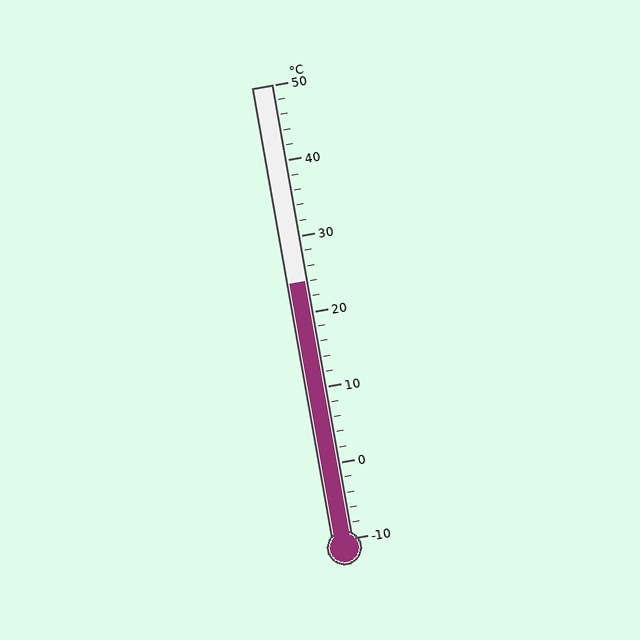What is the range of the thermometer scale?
The thermometer scale ranges from -10°C to 50°C.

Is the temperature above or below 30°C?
The temperature is below 30°C.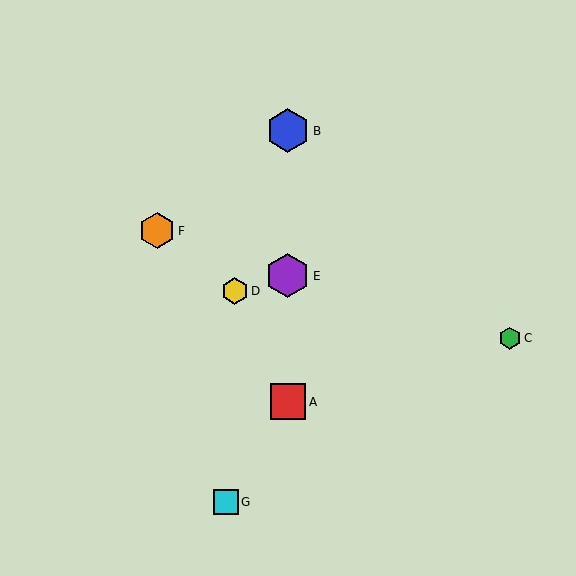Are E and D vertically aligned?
No, E is at x≈288 and D is at x≈235.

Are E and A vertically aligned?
Yes, both are at x≈288.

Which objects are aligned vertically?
Objects A, B, E are aligned vertically.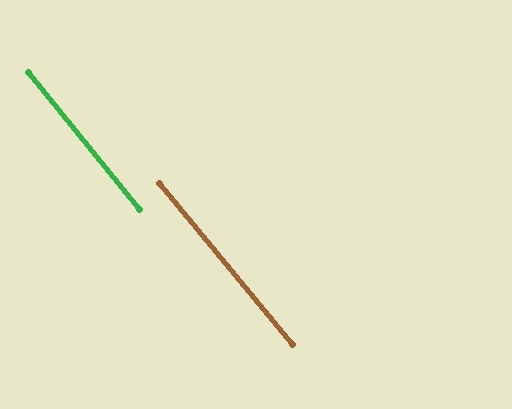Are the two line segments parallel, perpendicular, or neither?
Parallel — their directions differ by only 0.5°.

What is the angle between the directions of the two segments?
Approximately 1 degree.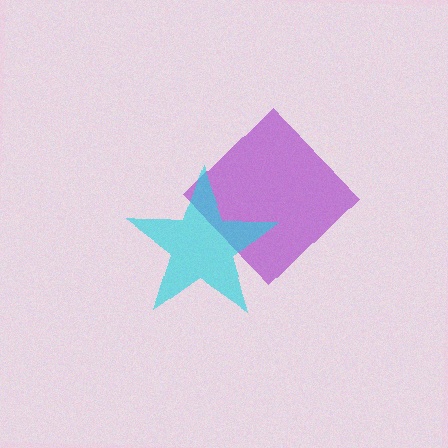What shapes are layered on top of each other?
The layered shapes are: a purple diamond, a cyan star.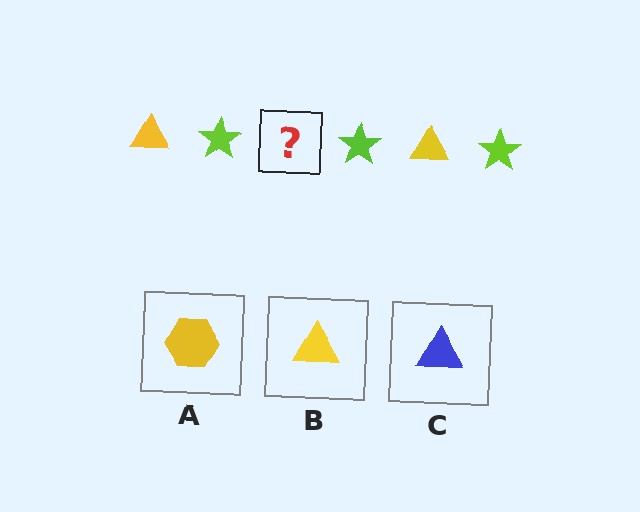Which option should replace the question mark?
Option B.